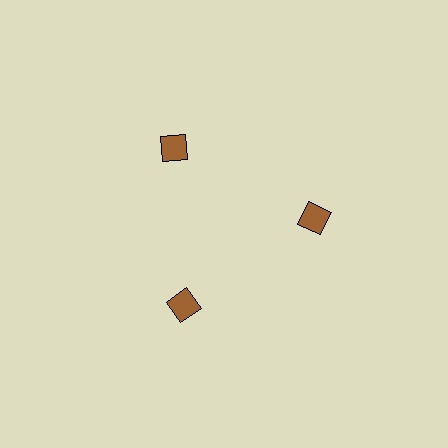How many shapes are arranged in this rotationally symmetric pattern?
There are 3 shapes, arranged in 3 groups of 1.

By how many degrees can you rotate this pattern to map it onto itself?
The pattern maps onto itself every 120 degrees of rotation.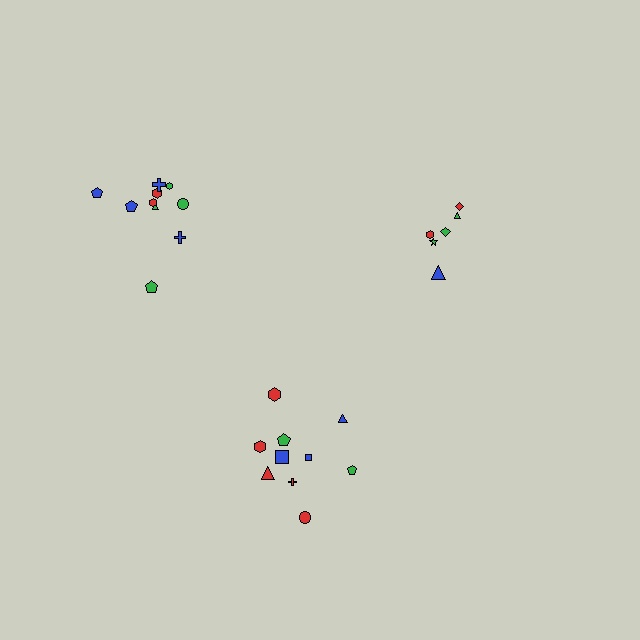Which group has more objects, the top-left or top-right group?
The top-left group.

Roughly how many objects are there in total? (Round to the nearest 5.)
Roughly 25 objects in total.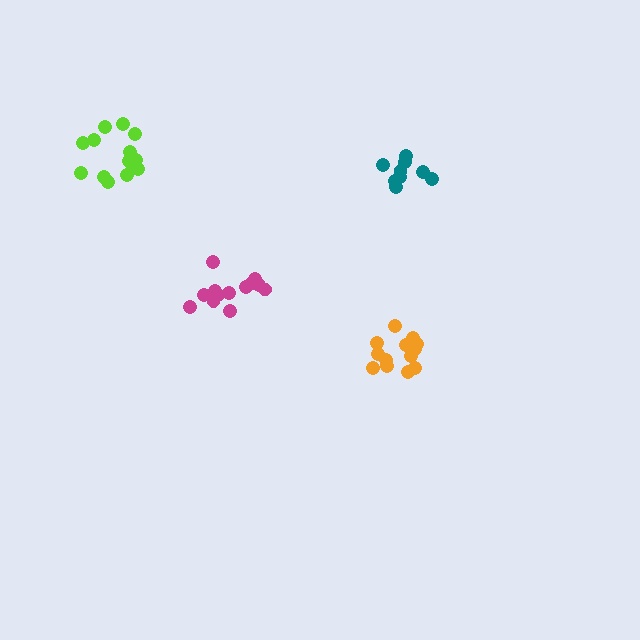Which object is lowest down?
The orange cluster is bottommost.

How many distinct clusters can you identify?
There are 4 distinct clusters.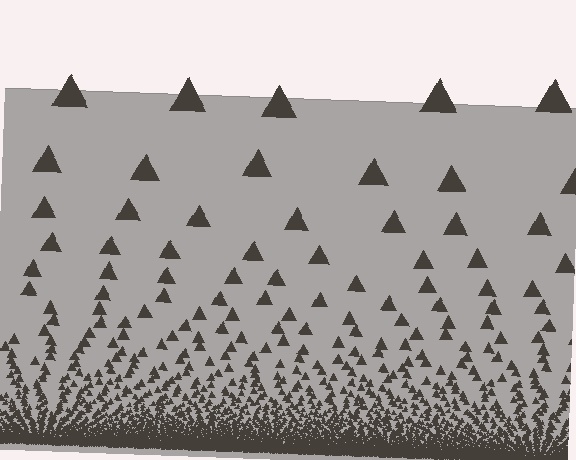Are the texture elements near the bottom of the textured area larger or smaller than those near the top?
Smaller. The gradient is inverted — elements near the bottom are smaller and denser.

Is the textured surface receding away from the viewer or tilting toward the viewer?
The surface appears to tilt toward the viewer. Texture elements get larger and sparser toward the top.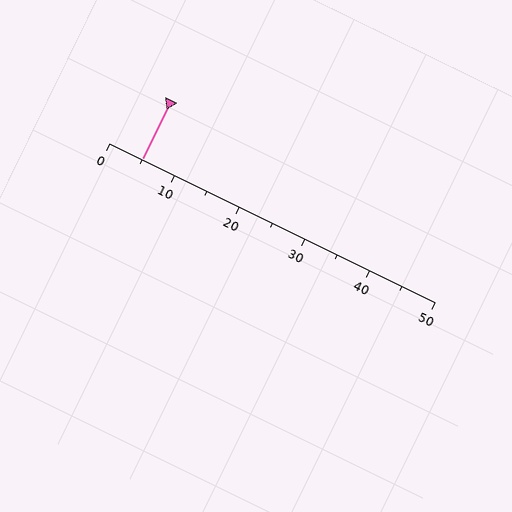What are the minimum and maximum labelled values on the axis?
The axis runs from 0 to 50.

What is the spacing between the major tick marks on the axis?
The major ticks are spaced 10 apart.